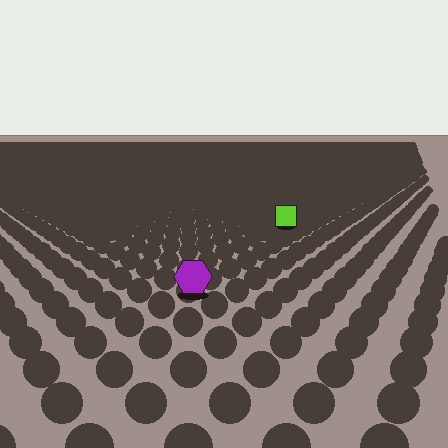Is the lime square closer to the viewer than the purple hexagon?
No. The purple hexagon is closer — you can tell from the texture gradient: the ground texture is coarser near it.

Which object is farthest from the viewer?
The lime square is farthest from the viewer. It appears smaller and the ground texture around it is denser.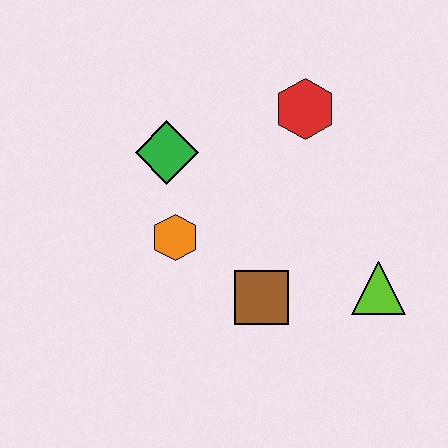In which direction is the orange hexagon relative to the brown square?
The orange hexagon is to the left of the brown square.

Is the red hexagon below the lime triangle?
No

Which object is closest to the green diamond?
The orange hexagon is closest to the green diamond.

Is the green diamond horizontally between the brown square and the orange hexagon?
No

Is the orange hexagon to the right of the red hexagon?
No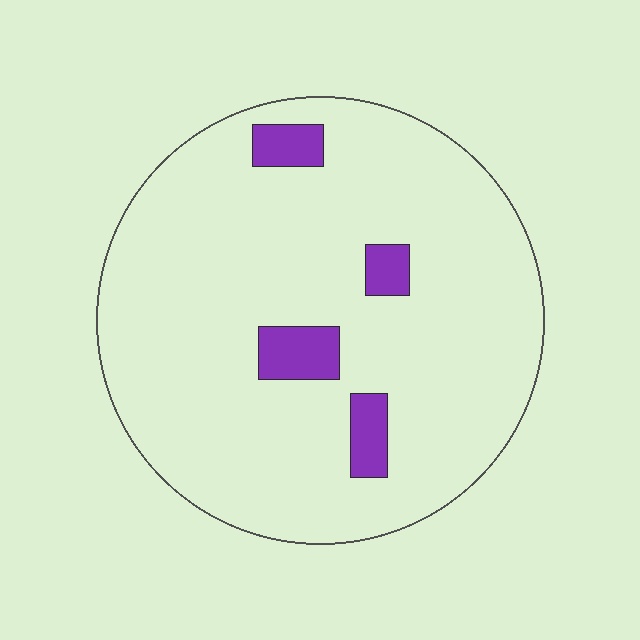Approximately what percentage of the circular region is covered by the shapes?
Approximately 10%.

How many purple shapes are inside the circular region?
4.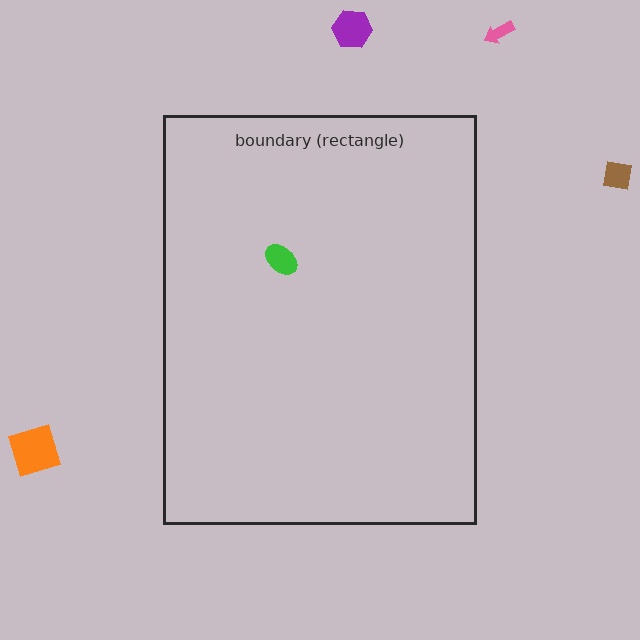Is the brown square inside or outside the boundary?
Outside.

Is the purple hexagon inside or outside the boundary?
Outside.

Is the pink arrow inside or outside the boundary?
Outside.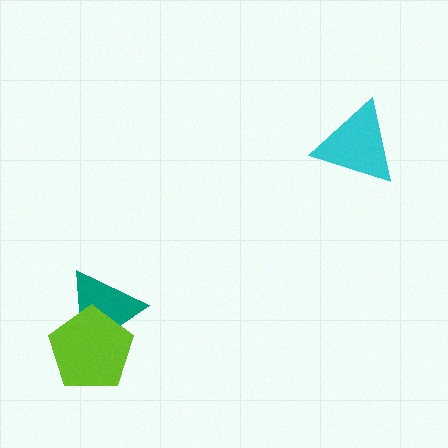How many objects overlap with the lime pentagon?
1 object overlaps with the lime pentagon.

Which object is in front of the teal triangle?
The lime pentagon is in front of the teal triangle.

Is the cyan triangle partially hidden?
No, no other shape covers it.